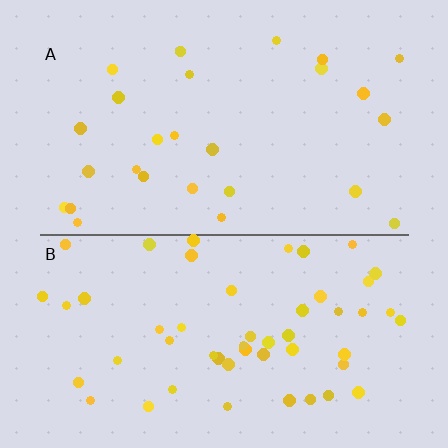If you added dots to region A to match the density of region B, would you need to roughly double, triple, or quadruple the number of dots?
Approximately double.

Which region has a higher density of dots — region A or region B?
B (the bottom).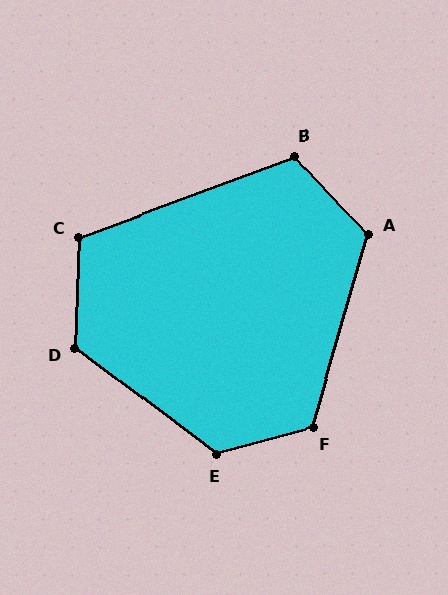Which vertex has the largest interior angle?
E, at approximately 127 degrees.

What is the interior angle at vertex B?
Approximately 113 degrees (obtuse).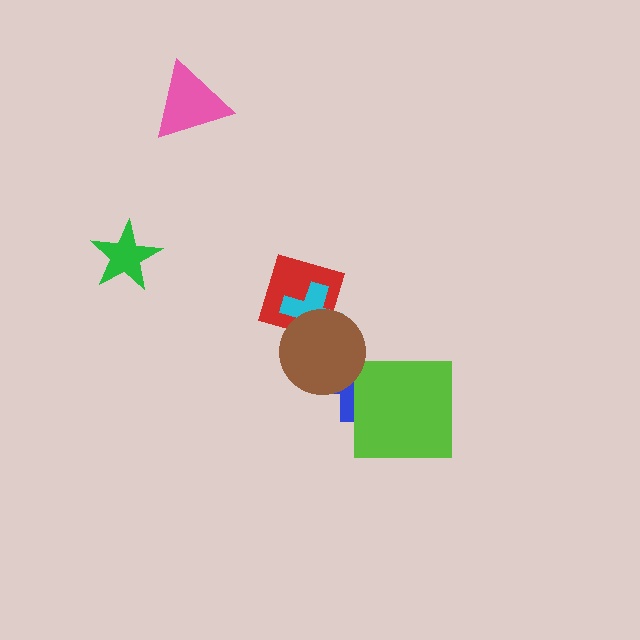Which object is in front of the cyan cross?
The brown circle is in front of the cyan cross.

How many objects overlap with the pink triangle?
0 objects overlap with the pink triangle.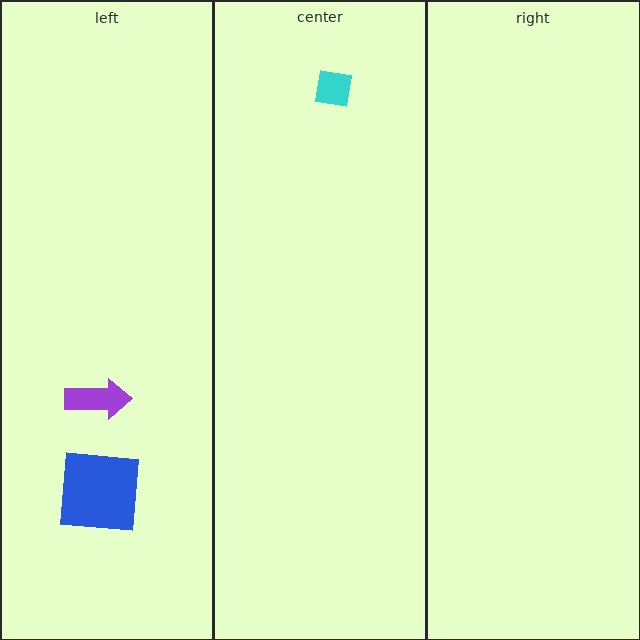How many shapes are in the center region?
1.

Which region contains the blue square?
The left region.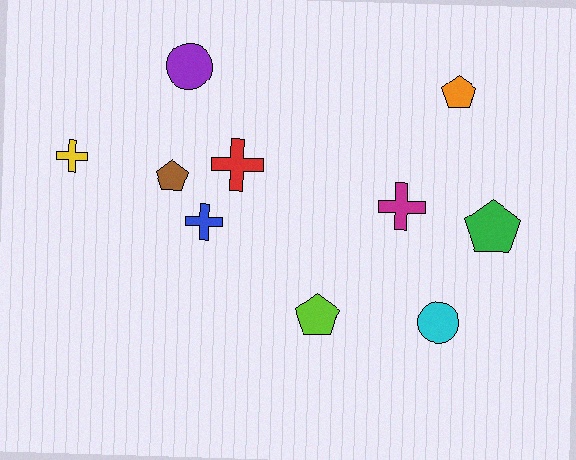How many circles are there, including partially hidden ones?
There are 2 circles.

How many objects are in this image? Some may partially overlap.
There are 10 objects.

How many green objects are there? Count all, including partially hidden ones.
There is 1 green object.